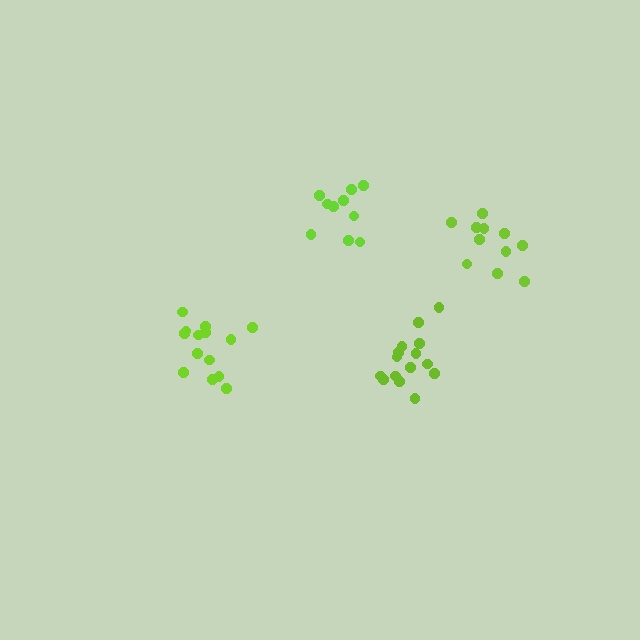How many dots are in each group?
Group 1: 14 dots, Group 2: 10 dots, Group 3: 15 dots, Group 4: 11 dots (50 total).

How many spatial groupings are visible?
There are 4 spatial groupings.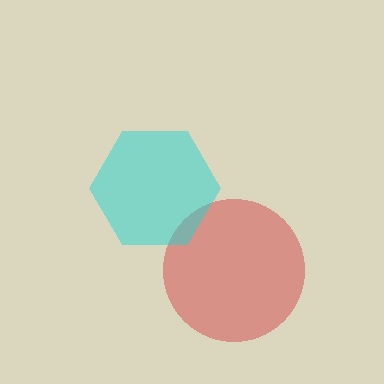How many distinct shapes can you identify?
There are 2 distinct shapes: a red circle, a cyan hexagon.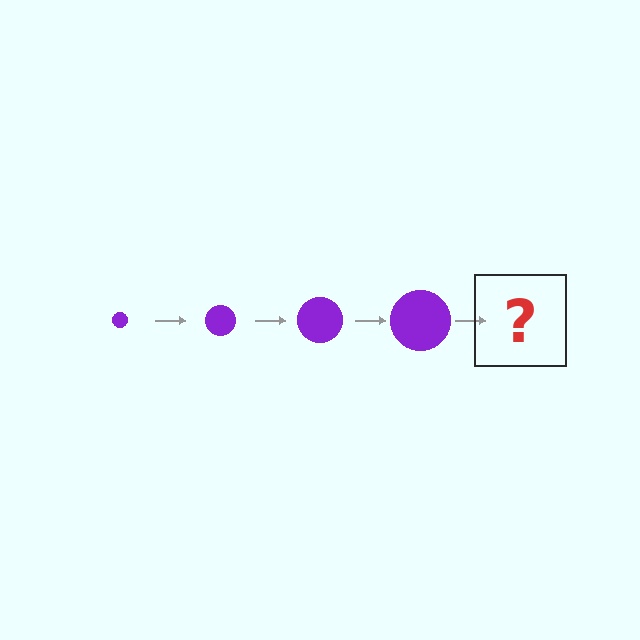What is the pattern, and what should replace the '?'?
The pattern is that the circle gets progressively larger each step. The '?' should be a purple circle, larger than the previous one.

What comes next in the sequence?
The next element should be a purple circle, larger than the previous one.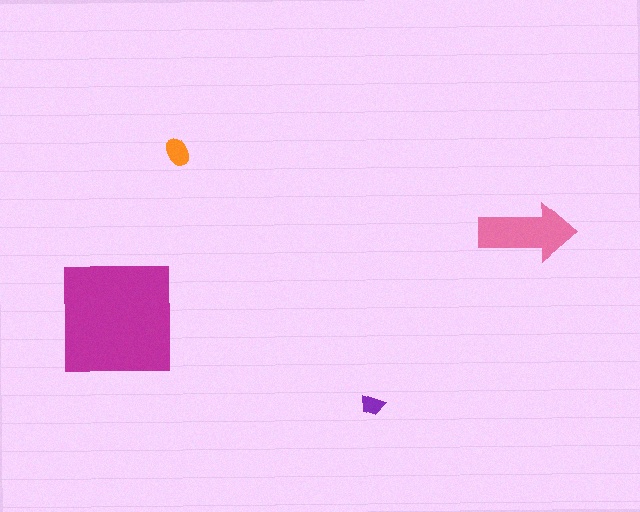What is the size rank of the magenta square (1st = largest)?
1st.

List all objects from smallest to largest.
The purple trapezoid, the orange ellipse, the pink arrow, the magenta square.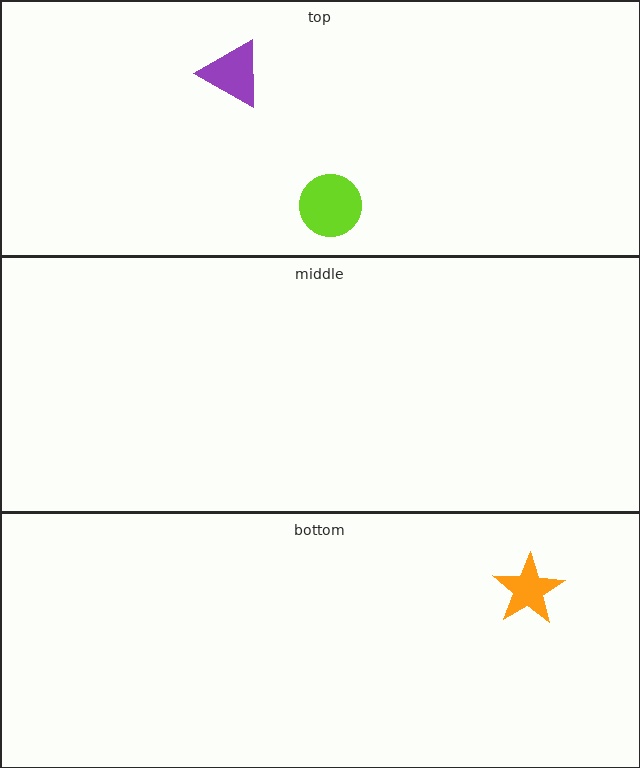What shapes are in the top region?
The purple triangle, the lime circle.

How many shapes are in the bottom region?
1.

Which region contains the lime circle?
The top region.